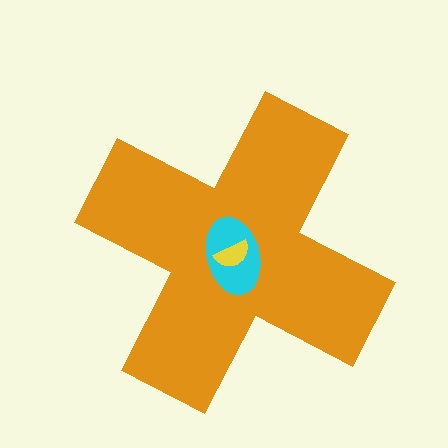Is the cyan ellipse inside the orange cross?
Yes.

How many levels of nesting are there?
3.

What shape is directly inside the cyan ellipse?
The yellow semicircle.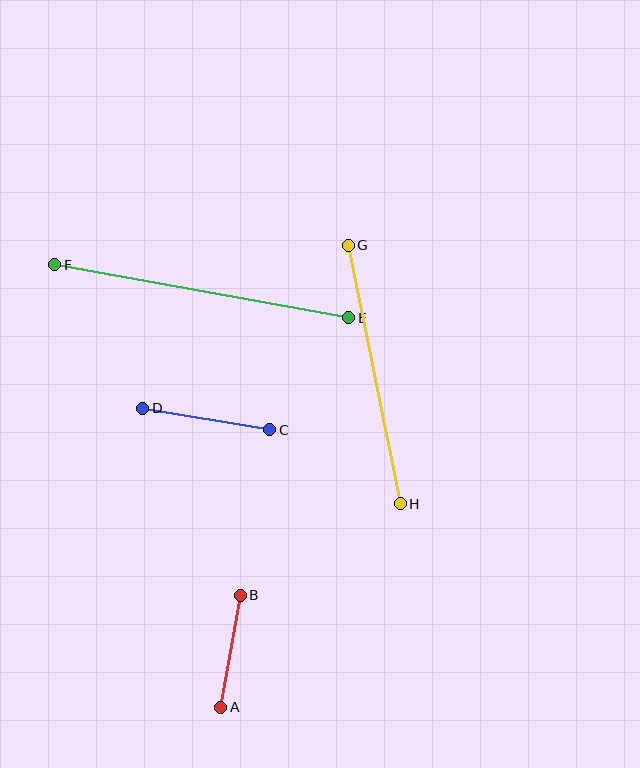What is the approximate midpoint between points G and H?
The midpoint is at approximately (374, 374) pixels.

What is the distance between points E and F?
The distance is approximately 299 pixels.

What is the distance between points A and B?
The distance is approximately 114 pixels.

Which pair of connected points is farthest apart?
Points E and F are farthest apart.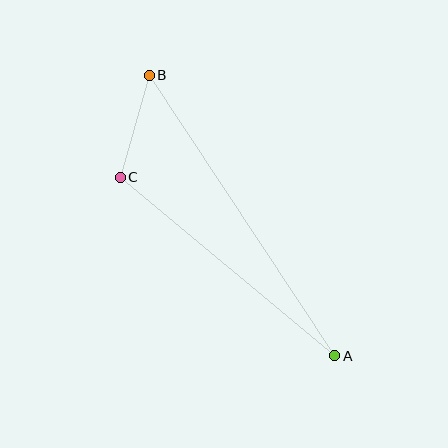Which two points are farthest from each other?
Points A and B are farthest from each other.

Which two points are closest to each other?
Points B and C are closest to each other.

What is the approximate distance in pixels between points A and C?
The distance between A and C is approximately 279 pixels.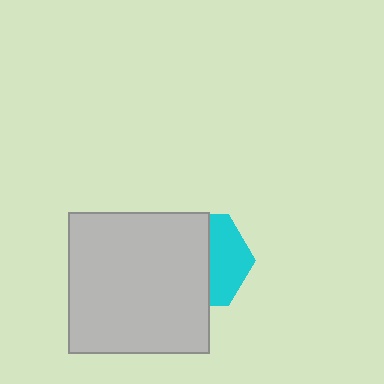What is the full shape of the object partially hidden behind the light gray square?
The partially hidden object is a cyan hexagon.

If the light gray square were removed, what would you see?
You would see the complete cyan hexagon.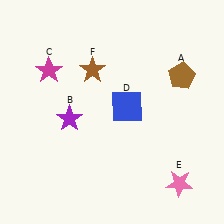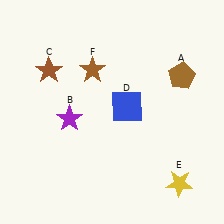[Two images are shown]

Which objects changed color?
C changed from magenta to brown. E changed from pink to yellow.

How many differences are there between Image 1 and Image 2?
There are 2 differences between the two images.